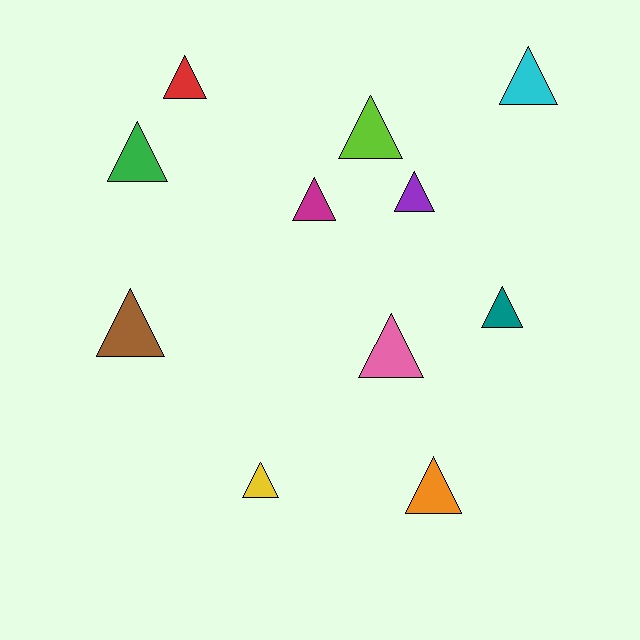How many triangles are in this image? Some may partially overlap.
There are 11 triangles.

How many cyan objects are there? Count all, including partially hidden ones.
There is 1 cyan object.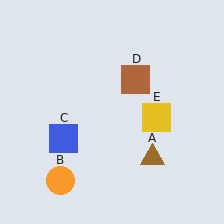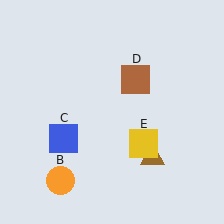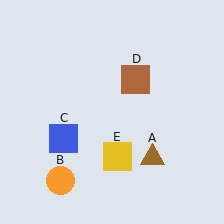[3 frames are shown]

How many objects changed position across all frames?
1 object changed position: yellow square (object E).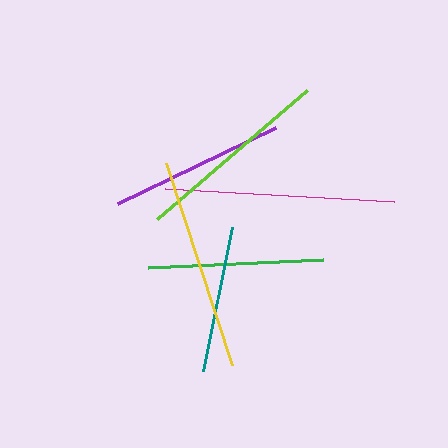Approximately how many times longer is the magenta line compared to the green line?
The magenta line is approximately 1.3 times the length of the green line.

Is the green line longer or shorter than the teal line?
The green line is longer than the teal line.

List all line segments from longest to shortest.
From longest to shortest: magenta, yellow, lime, purple, green, teal.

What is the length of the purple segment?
The purple segment is approximately 176 pixels long.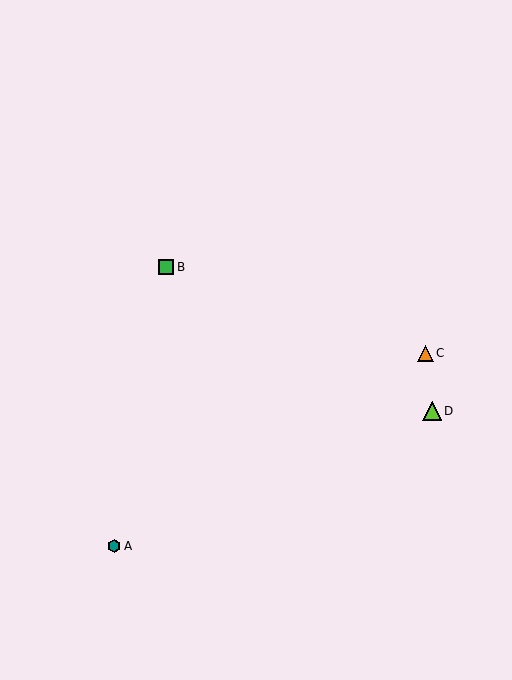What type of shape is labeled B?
Shape B is a green square.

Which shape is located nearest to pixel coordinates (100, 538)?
The teal hexagon (labeled A) at (114, 546) is nearest to that location.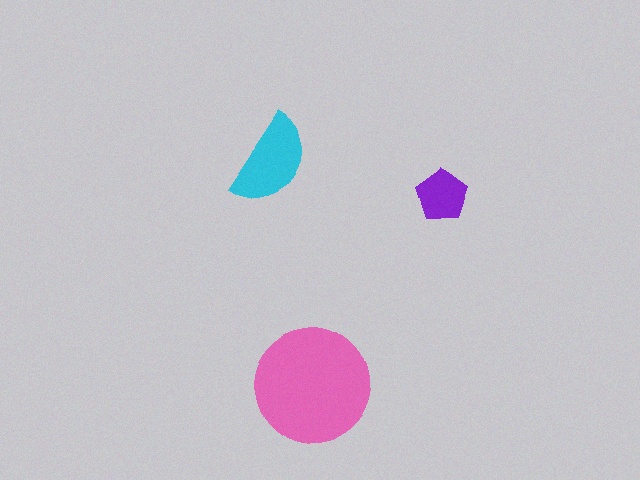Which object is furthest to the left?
The cyan semicircle is leftmost.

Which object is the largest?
The pink circle.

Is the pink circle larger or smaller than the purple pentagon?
Larger.